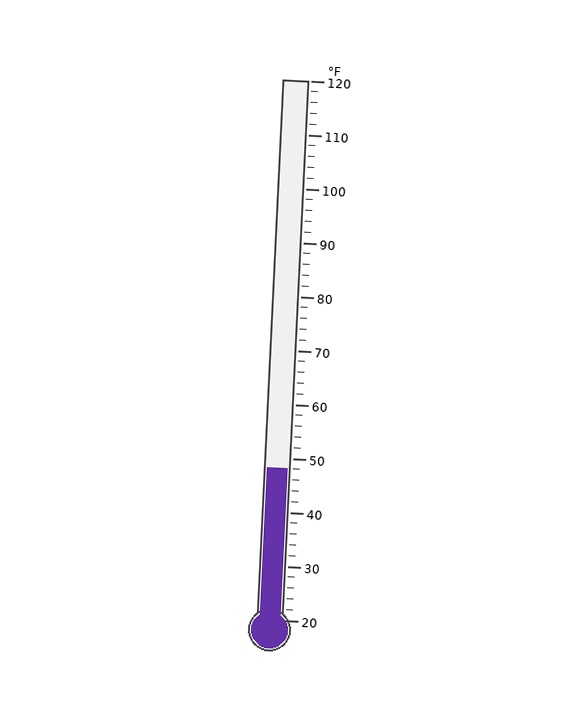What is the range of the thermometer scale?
The thermometer scale ranges from 20°F to 120°F.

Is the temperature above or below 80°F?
The temperature is below 80°F.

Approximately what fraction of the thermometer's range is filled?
The thermometer is filled to approximately 30% of its range.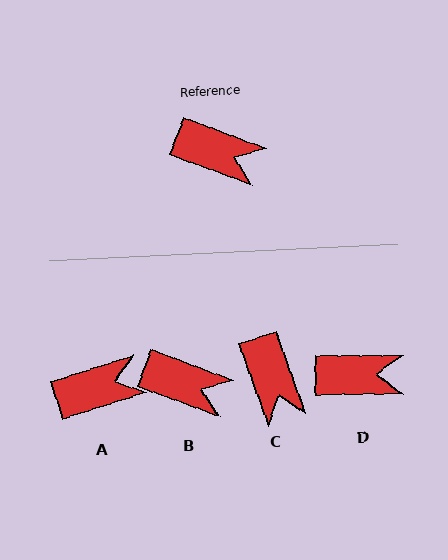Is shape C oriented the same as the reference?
No, it is off by about 50 degrees.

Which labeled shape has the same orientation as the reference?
B.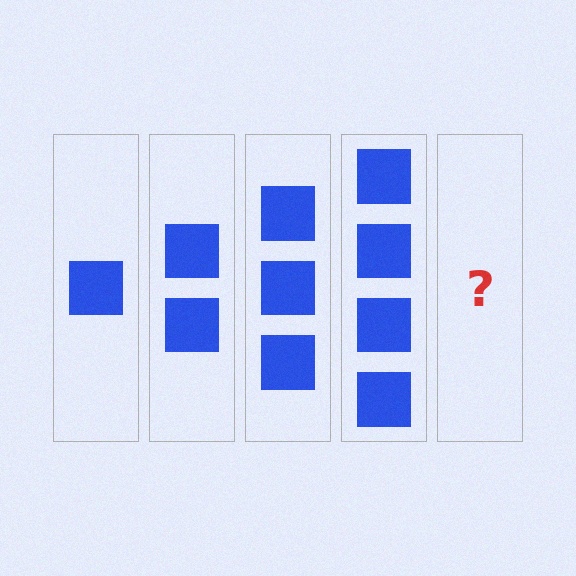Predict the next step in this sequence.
The next step is 5 squares.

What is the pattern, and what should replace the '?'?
The pattern is that each step adds one more square. The '?' should be 5 squares.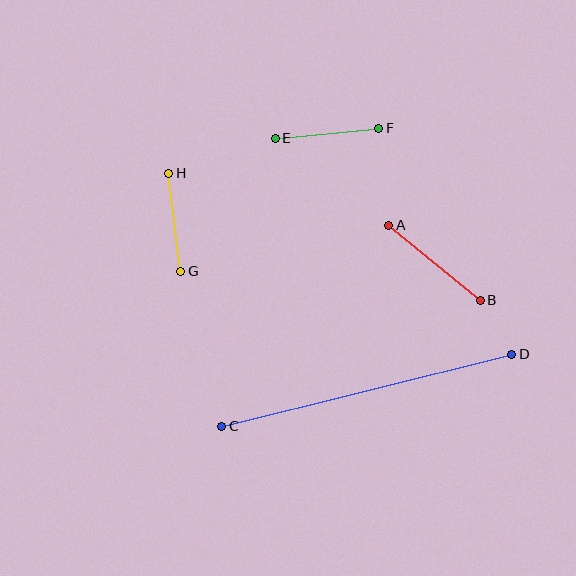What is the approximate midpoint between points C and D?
The midpoint is at approximately (367, 390) pixels.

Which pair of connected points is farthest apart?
Points C and D are farthest apart.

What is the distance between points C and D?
The distance is approximately 299 pixels.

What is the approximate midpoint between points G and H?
The midpoint is at approximately (175, 222) pixels.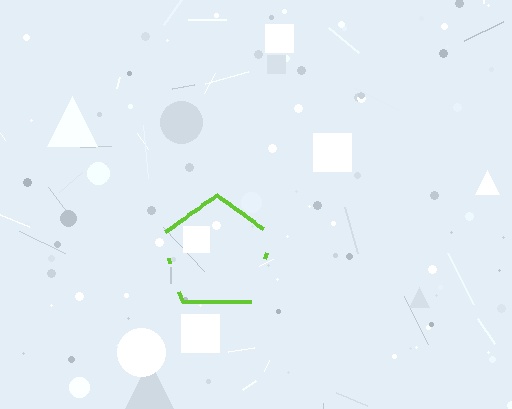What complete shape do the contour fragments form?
The contour fragments form a pentagon.